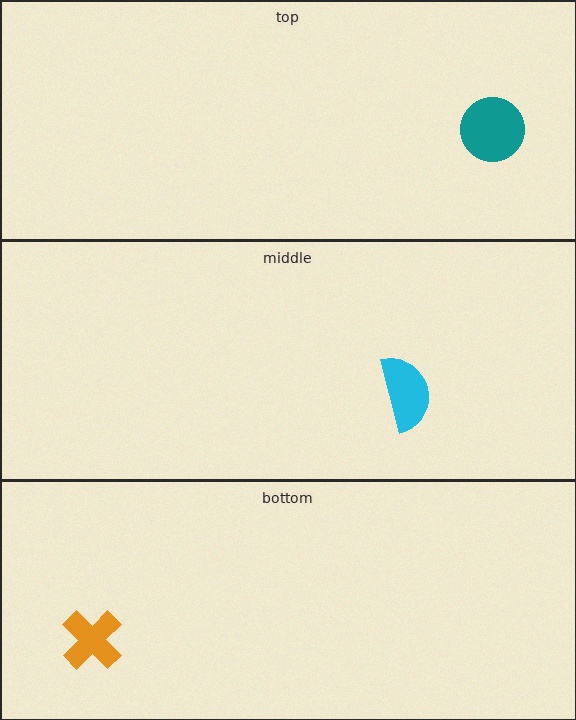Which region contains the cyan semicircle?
The middle region.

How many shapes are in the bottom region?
1.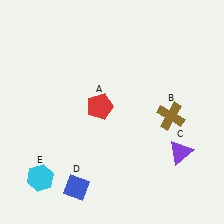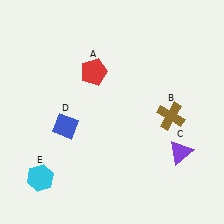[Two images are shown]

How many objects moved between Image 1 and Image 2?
2 objects moved between the two images.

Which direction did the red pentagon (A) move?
The red pentagon (A) moved up.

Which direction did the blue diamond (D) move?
The blue diamond (D) moved up.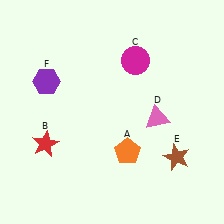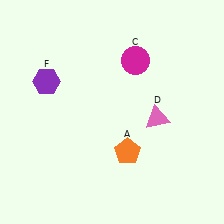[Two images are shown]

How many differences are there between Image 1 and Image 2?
There are 2 differences between the two images.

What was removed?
The brown star (E), the red star (B) were removed in Image 2.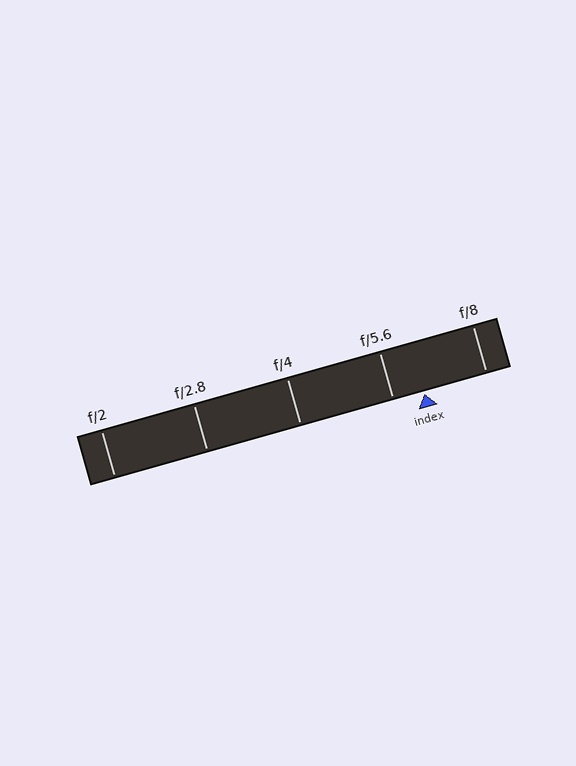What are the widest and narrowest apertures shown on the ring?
The widest aperture shown is f/2 and the narrowest is f/8.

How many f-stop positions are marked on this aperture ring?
There are 5 f-stop positions marked.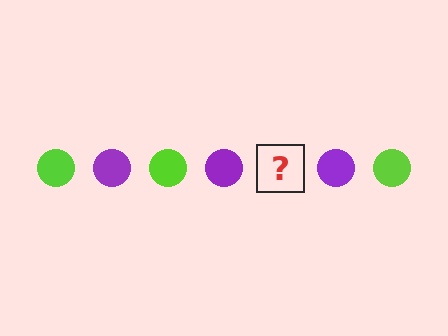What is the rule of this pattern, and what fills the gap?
The rule is that the pattern cycles through lime, purple circles. The gap should be filled with a lime circle.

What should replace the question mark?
The question mark should be replaced with a lime circle.